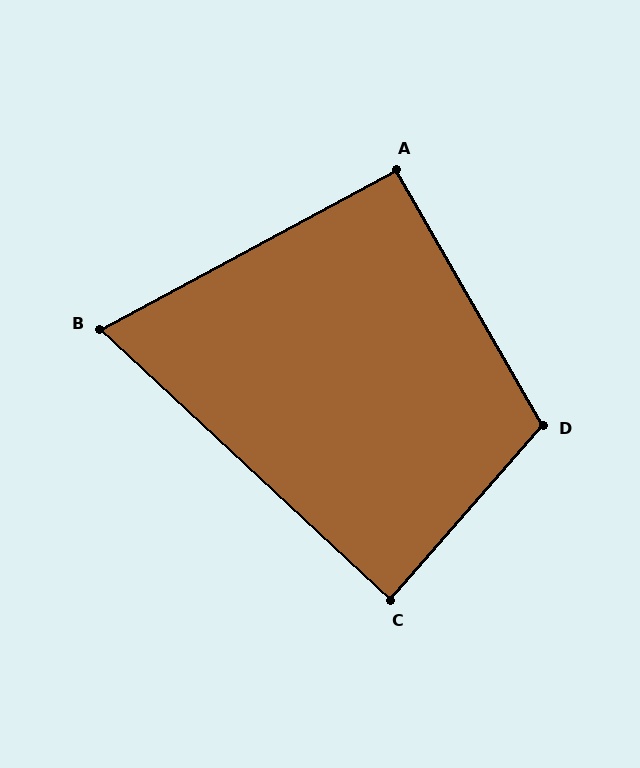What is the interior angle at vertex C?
Approximately 88 degrees (approximately right).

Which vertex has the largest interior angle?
D, at approximately 109 degrees.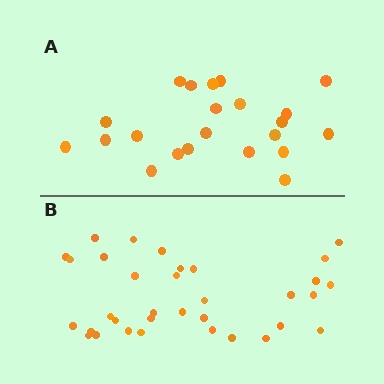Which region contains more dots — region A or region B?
Region B (the bottom region) has more dots.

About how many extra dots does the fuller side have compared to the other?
Region B has roughly 12 or so more dots than region A.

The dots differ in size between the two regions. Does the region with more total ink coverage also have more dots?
No. Region A has more total ink coverage because its dots are larger, but region B actually contains more individual dots. Total area can be misleading — the number of items is what matters here.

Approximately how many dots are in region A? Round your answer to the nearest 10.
About 20 dots. (The exact count is 22, which rounds to 20.)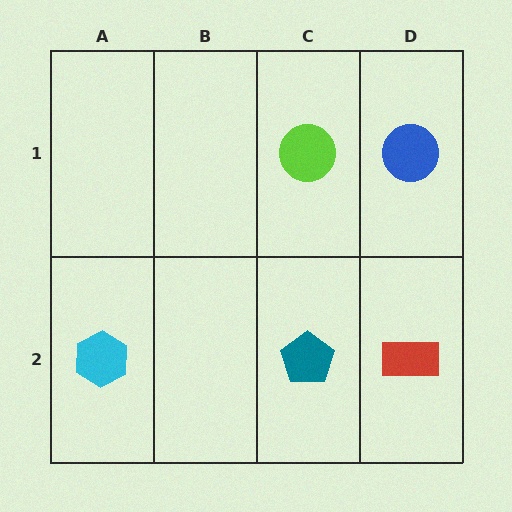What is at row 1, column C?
A lime circle.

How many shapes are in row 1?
2 shapes.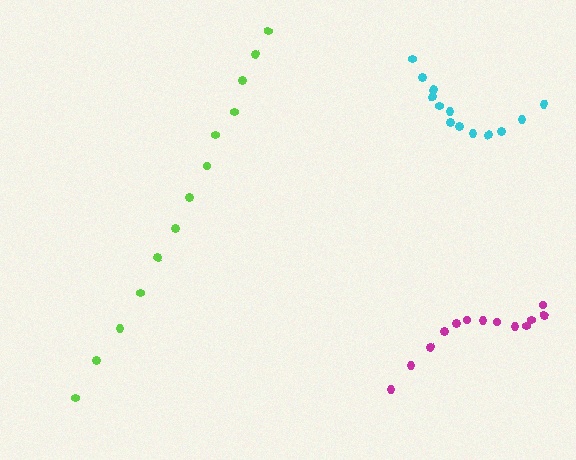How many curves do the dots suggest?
There are 3 distinct paths.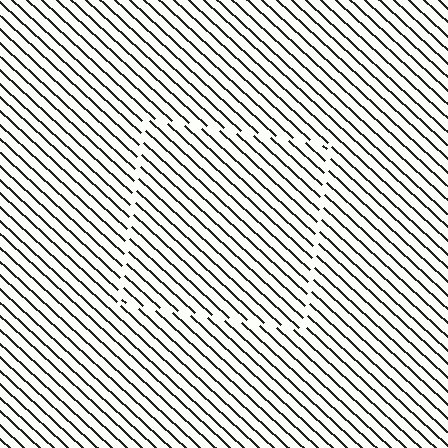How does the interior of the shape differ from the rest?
The interior of the shape contains the same grating, shifted by half a period — the contour is defined by the phase discontinuity where line-ends from the inner and outer gratings abut.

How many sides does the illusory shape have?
4 sides — the line-ends trace a square.